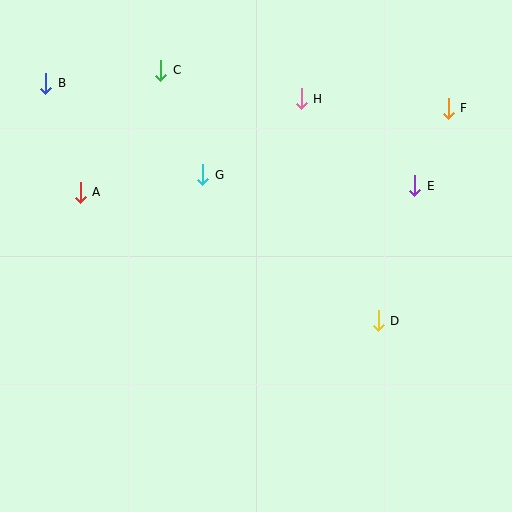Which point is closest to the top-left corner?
Point B is closest to the top-left corner.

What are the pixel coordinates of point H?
Point H is at (301, 99).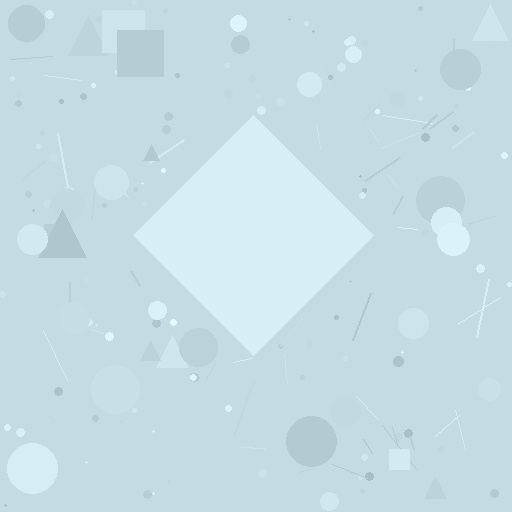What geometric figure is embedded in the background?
A diamond is embedded in the background.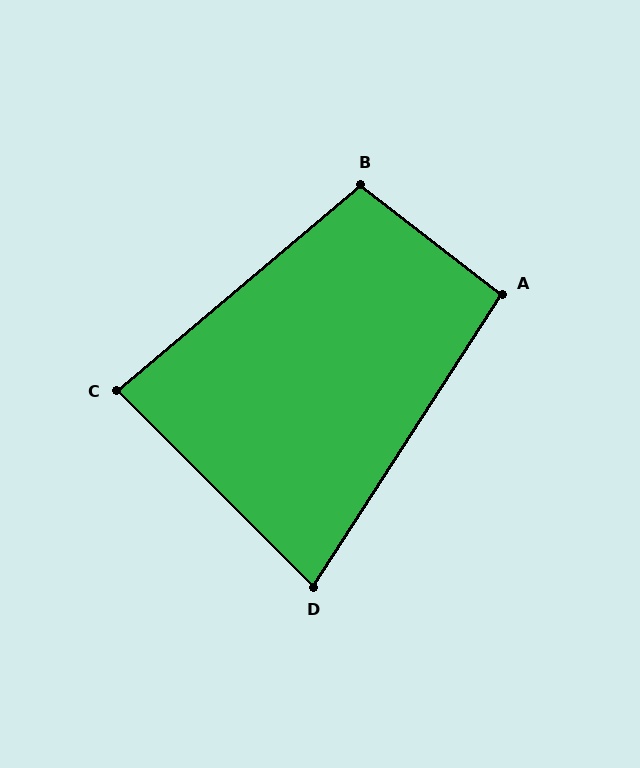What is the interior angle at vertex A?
Approximately 95 degrees (approximately right).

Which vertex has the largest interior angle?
B, at approximately 102 degrees.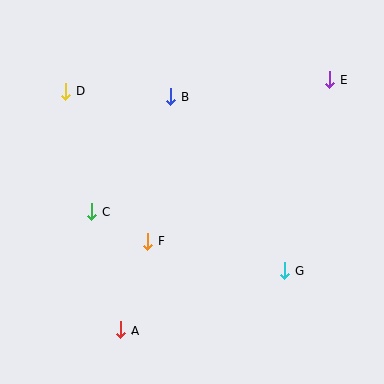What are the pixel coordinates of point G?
Point G is at (285, 271).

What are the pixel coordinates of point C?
Point C is at (91, 212).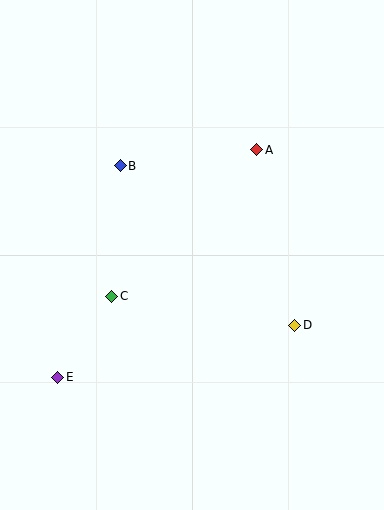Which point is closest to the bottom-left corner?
Point E is closest to the bottom-left corner.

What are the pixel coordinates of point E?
Point E is at (58, 377).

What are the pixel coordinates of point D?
Point D is at (294, 325).